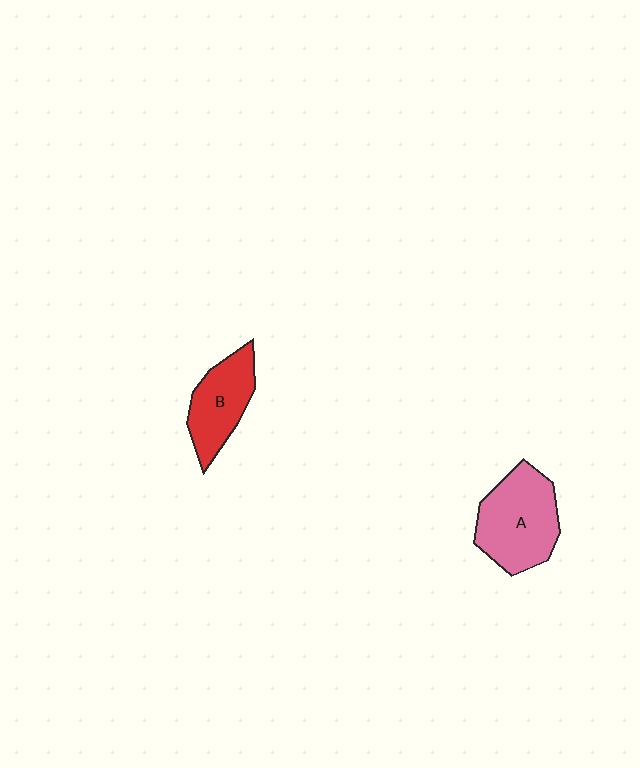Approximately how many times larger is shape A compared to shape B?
Approximately 1.4 times.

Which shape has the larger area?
Shape A (pink).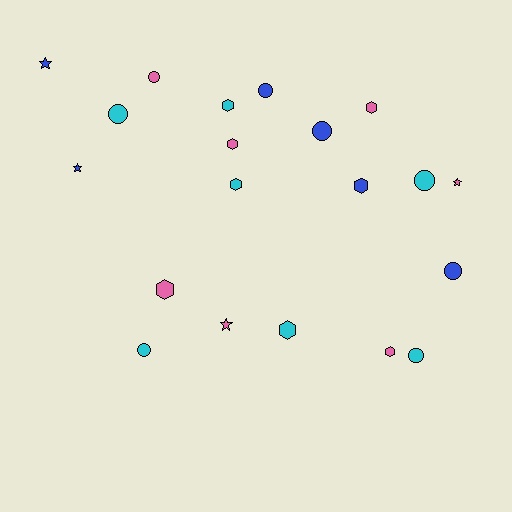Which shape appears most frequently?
Circle, with 8 objects.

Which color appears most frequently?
Pink, with 7 objects.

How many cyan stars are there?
There are no cyan stars.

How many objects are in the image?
There are 20 objects.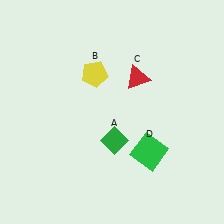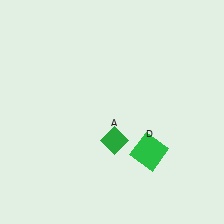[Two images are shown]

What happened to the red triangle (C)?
The red triangle (C) was removed in Image 2. It was in the top-right area of Image 1.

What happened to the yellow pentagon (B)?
The yellow pentagon (B) was removed in Image 2. It was in the top-left area of Image 1.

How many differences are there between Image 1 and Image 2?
There are 2 differences between the two images.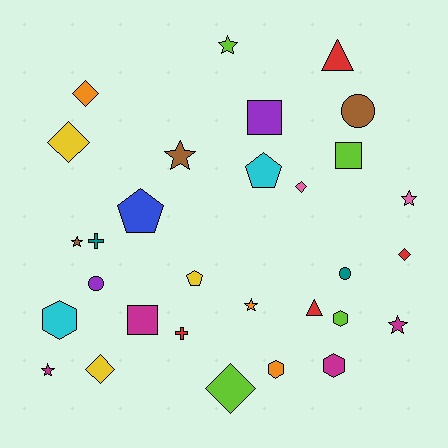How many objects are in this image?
There are 30 objects.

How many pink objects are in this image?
There are 2 pink objects.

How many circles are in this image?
There are 3 circles.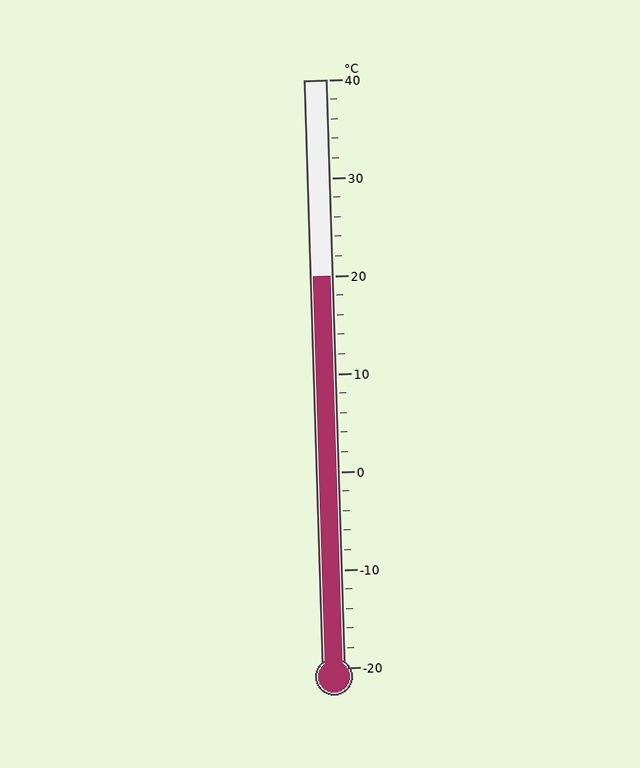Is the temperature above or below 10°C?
The temperature is above 10°C.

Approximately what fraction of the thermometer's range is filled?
The thermometer is filled to approximately 65% of its range.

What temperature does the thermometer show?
The thermometer shows approximately 20°C.